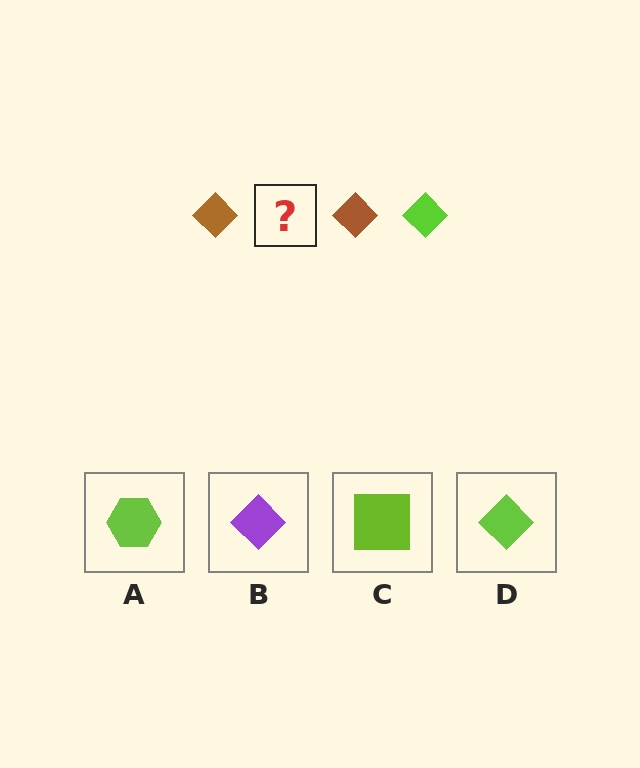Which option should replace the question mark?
Option D.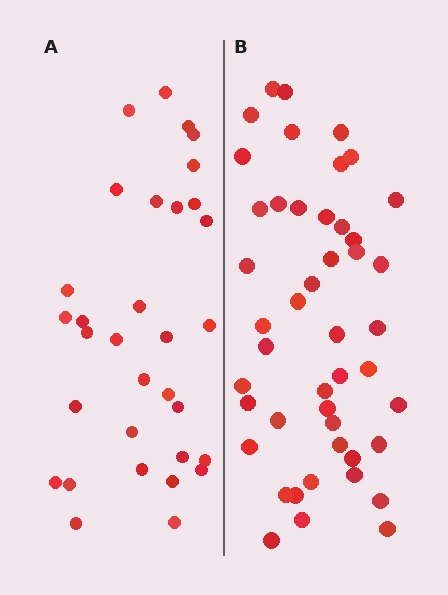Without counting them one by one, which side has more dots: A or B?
Region B (the right region) has more dots.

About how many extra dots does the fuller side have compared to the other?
Region B has approximately 15 more dots than region A.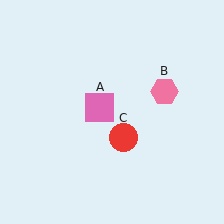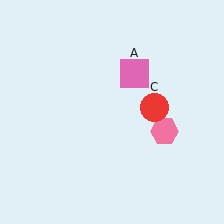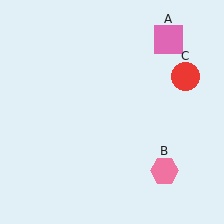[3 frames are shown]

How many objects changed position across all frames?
3 objects changed position: pink square (object A), pink hexagon (object B), red circle (object C).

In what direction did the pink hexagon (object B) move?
The pink hexagon (object B) moved down.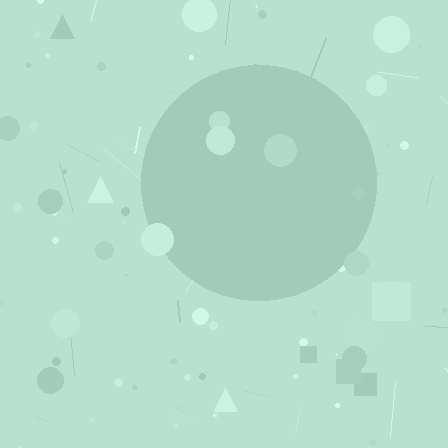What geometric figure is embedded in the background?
A circle is embedded in the background.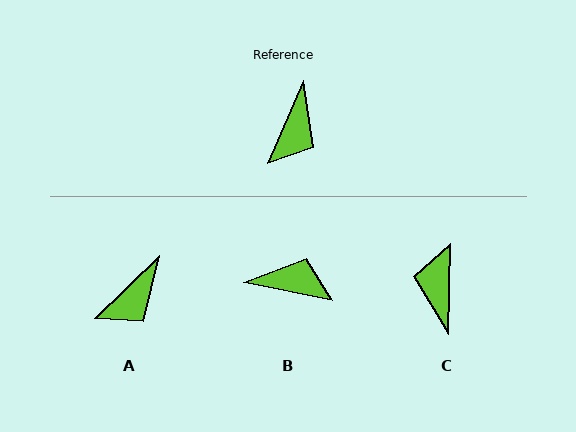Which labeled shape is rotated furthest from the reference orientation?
C, about 158 degrees away.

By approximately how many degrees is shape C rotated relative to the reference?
Approximately 158 degrees clockwise.